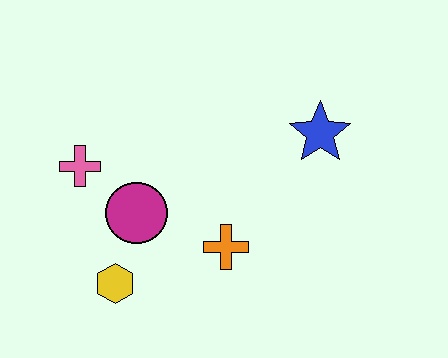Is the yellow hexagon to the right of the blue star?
No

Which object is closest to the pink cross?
The magenta circle is closest to the pink cross.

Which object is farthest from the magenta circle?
The blue star is farthest from the magenta circle.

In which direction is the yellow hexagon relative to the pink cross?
The yellow hexagon is below the pink cross.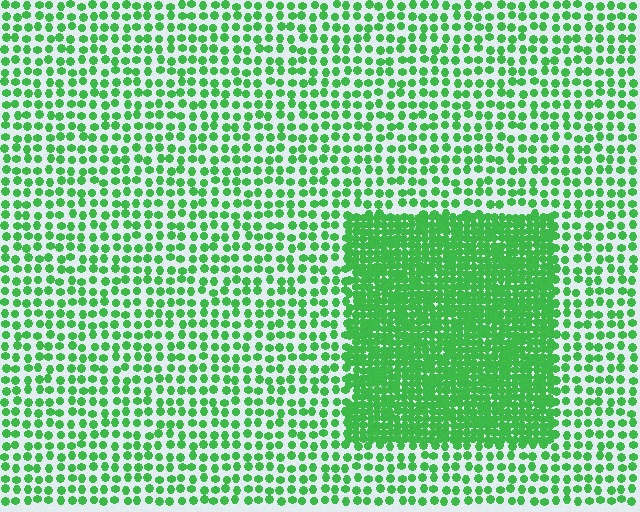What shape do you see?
I see a rectangle.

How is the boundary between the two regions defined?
The boundary is defined by a change in element density (approximately 2.5x ratio). All elements are the same color, size, and shape.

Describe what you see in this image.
The image contains small green elements arranged at two different densities. A rectangle-shaped region is visible where the elements are more densely packed than the surrounding area.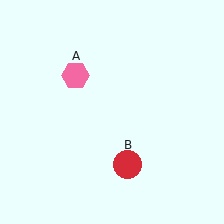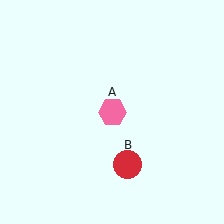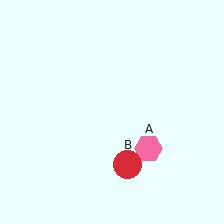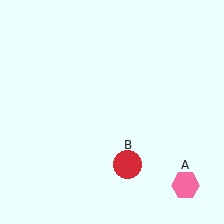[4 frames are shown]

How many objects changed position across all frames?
1 object changed position: pink hexagon (object A).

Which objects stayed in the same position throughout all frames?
Red circle (object B) remained stationary.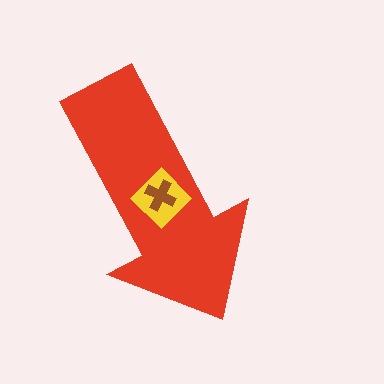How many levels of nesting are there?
3.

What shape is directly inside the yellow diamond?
The brown cross.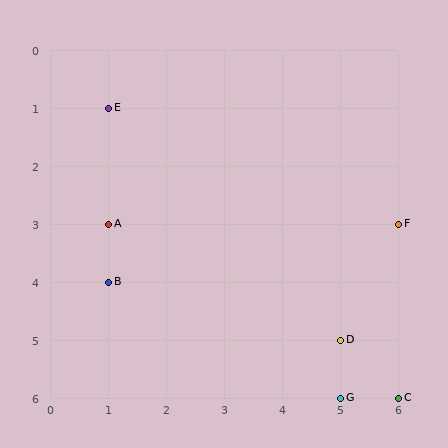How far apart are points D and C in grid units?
Points D and C are 1 column and 1 row apart (about 1.4 grid units diagonally).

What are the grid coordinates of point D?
Point D is at grid coordinates (5, 5).